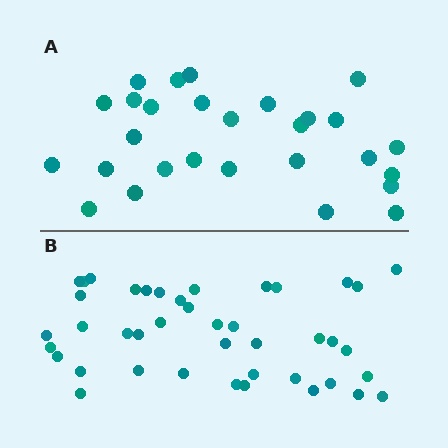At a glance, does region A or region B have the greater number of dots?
Region B (the bottom region) has more dots.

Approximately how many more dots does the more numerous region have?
Region B has approximately 15 more dots than region A.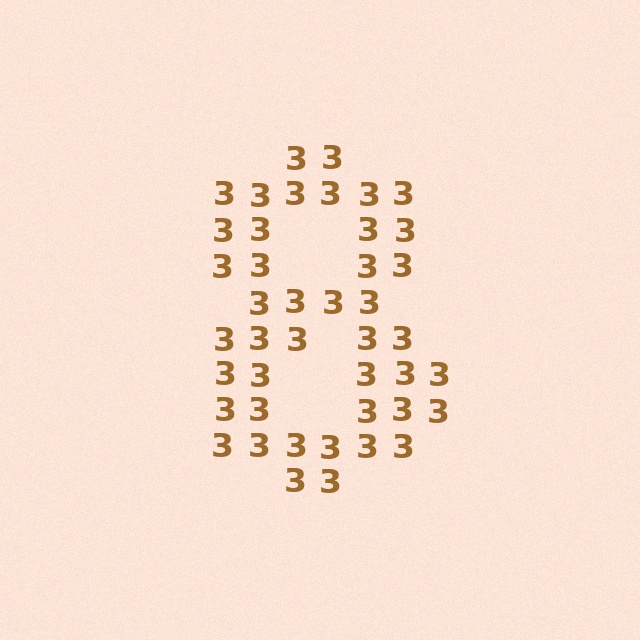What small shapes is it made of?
It is made of small digit 3's.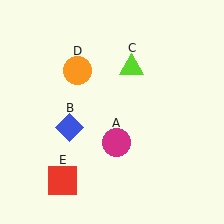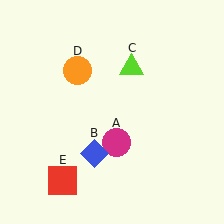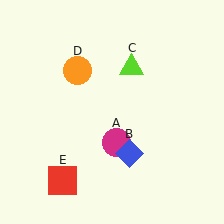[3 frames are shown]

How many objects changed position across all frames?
1 object changed position: blue diamond (object B).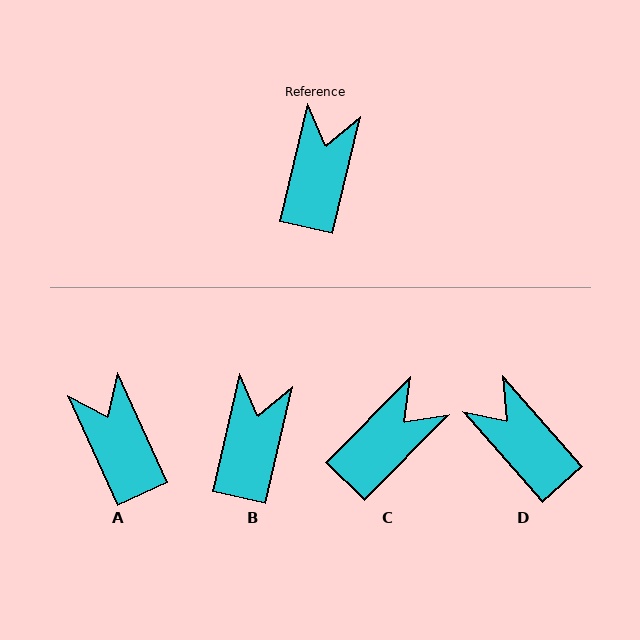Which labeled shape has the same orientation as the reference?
B.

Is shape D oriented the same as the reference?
No, it is off by about 55 degrees.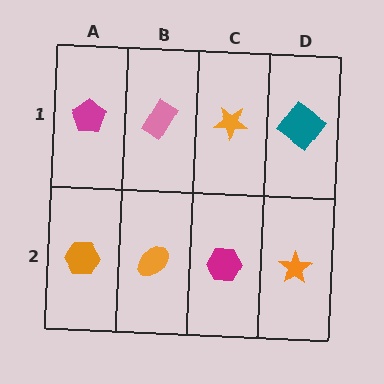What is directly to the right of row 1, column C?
A teal diamond.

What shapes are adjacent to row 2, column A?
A magenta pentagon (row 1, column A), an orange ellipse (row 2, column B).